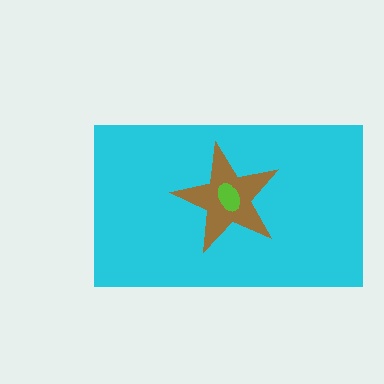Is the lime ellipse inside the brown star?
Yes.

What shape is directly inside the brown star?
The lime ellipse.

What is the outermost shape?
The cyan rectangle.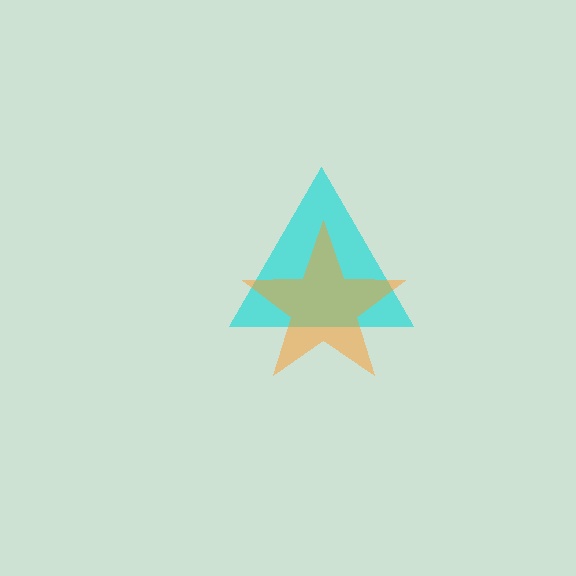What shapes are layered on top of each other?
The layered shapes are: a cyan triangle, an orange star.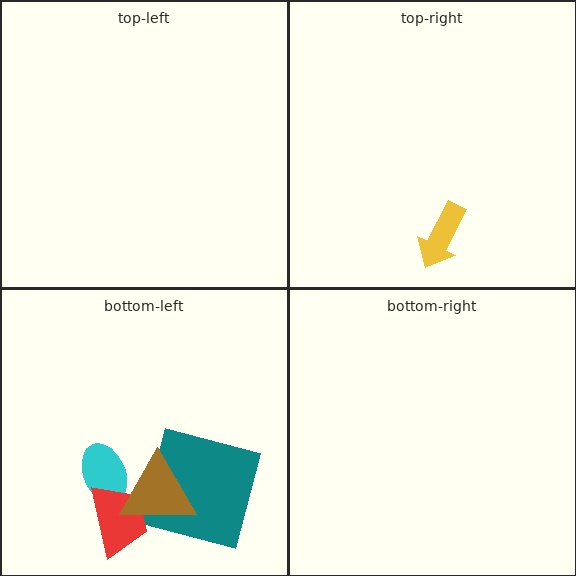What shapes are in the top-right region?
The yellow arrow.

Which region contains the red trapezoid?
The bottom-left region.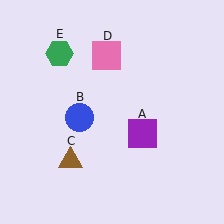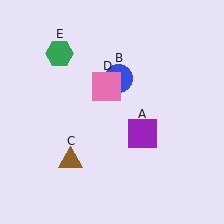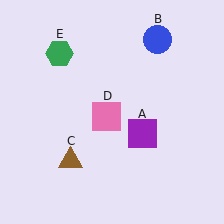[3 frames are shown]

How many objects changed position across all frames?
2 objects changed position: blue circle (object B), pink square (object D).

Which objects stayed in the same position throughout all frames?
Purple square (object A) and brown triangle (object C) and green hexagon (object E) remained stationary.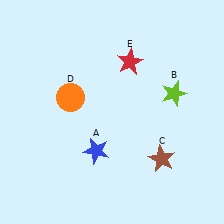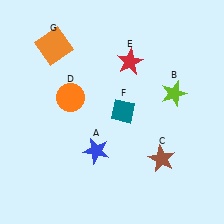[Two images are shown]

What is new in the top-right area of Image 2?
A teal diamond (F) was added in the top-right area of Image 2.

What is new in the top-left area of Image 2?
An orange square (G) was added in the top-left area of Image 2.